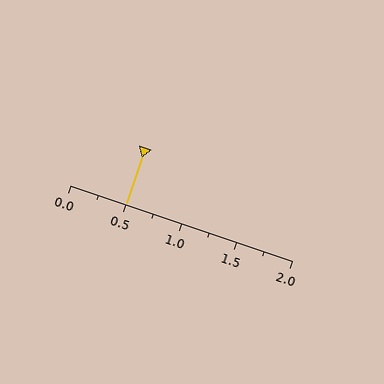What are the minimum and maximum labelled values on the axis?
The axis runs from 0.0 to 2.0.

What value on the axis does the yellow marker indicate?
The marker indicates approximately 0.5.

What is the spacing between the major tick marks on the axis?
The major ticks are spaced 0.5 apart.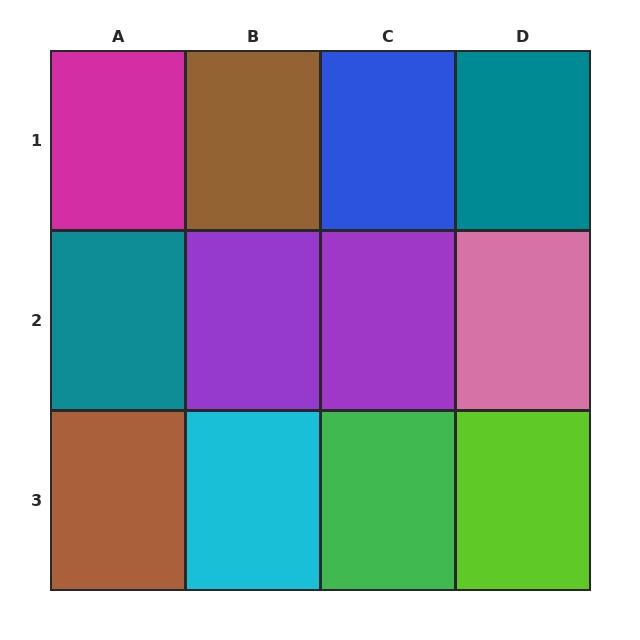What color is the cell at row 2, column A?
Teal.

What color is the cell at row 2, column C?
Purple.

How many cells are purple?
2 cells are purple.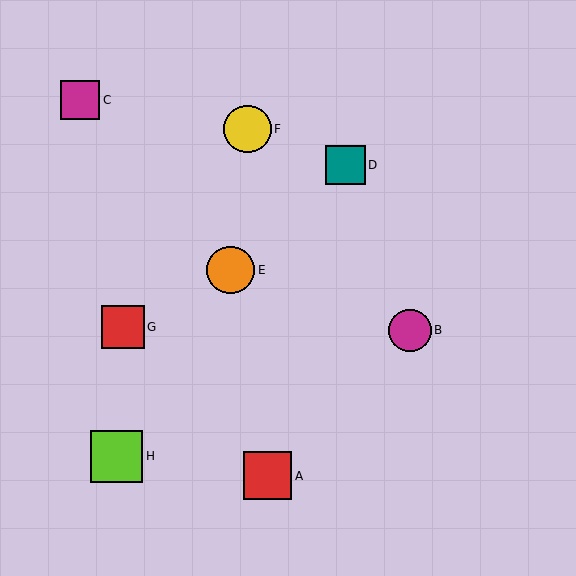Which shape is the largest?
The lime square (labeled H) is the largest.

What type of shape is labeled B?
Shape B is a magenta circle.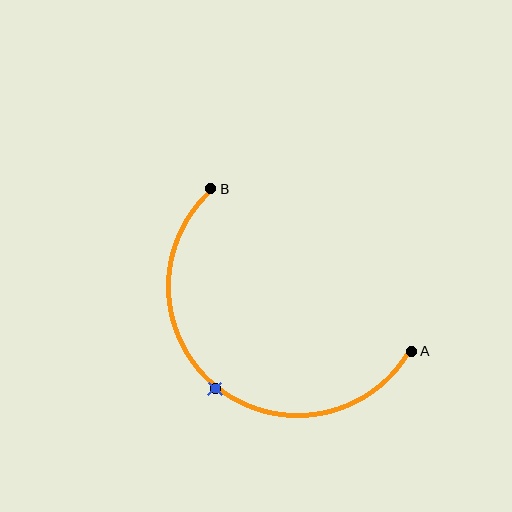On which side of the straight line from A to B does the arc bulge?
The arc bulges below and to the left of the straight line connecting A and B.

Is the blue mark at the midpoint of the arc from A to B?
Yes. The blue mark lies on the arc at equal arc-length from both A and B — it is the arc midpoint.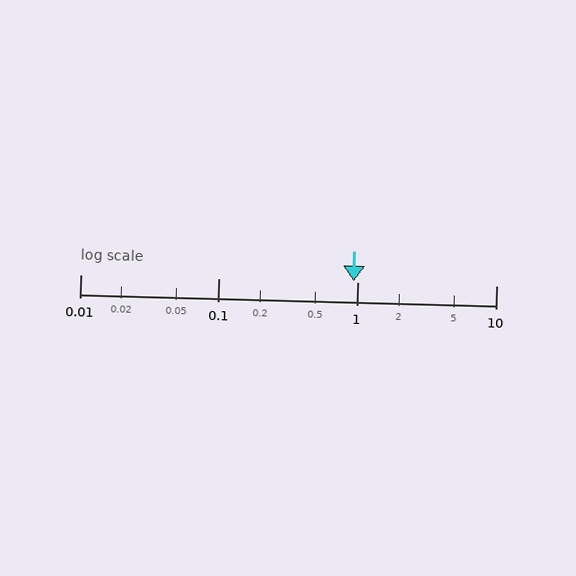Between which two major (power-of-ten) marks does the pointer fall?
The pointer is between 0.1 and 1.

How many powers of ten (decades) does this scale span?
The scale spans 3 decades, from 0.01 to 10.